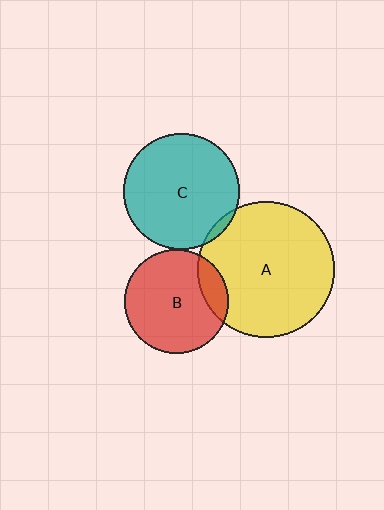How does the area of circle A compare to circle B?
Approximately 1.7 times.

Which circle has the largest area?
Circle A (yellow).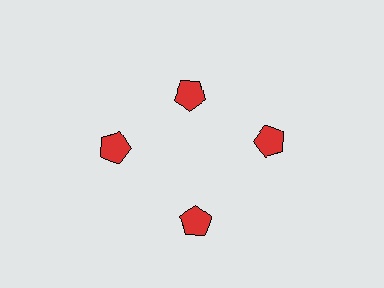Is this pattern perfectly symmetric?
No. The 4 red pentagons are arranged in a ring, but one element near the 12 o'clock position is pulled inward toward the center, breaking the 4-fold rotational symmetry.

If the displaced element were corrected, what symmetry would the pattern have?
It would have 4-fold rotational symmetry — the pattern would map onto itself every 90 degrees.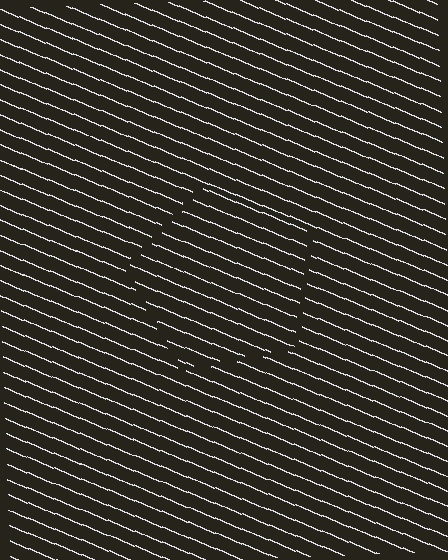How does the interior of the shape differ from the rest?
The interior of the shape contains the same grating, shifted by half a period — the contour is defined by the phase discontinuity where line-ends from the inner and outer gratings abut.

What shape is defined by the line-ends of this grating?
An illusory pentagon. The interior of the shape contains the same grating, shifted by half a period — the contour is defined by the phase discontinuity where line-ends from the inner and outer gratings abut.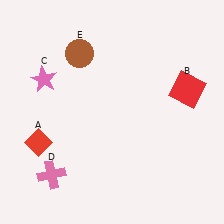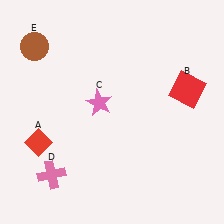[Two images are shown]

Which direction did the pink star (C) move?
The pink star (C) moved right.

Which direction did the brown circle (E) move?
The brown circle (E) moved left.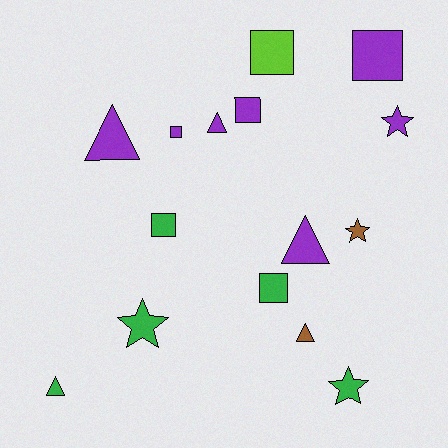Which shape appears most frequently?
Square, with 6 objects.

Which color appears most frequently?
Purple, with 7 objects.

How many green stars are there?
There are 2 green stars.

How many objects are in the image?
There are 15 objects.